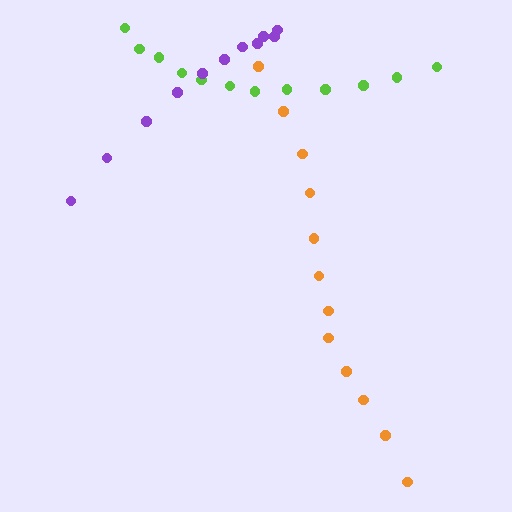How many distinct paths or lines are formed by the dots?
There are 3 distinct paths.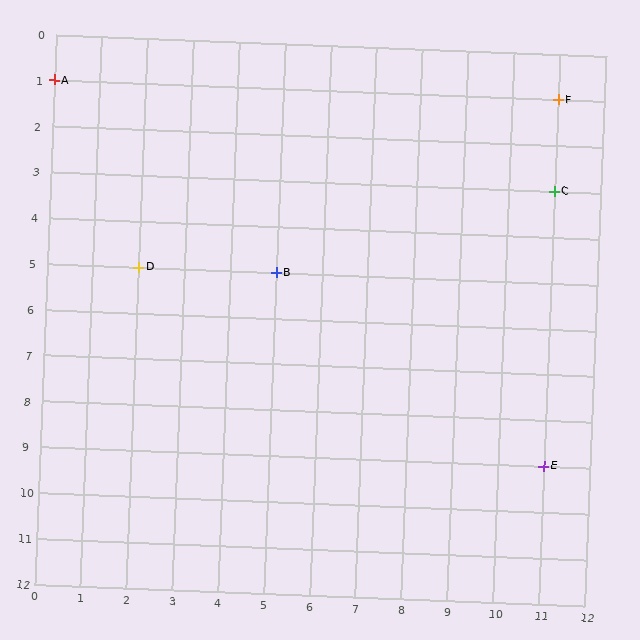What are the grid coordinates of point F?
Point F is at grid coordinates (11, 1).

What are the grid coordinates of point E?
Point E is at grid coordinates (11, 9).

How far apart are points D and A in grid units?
Points D and A are 2 columns and 4 rows apart (about 4.5 grid units diagonally).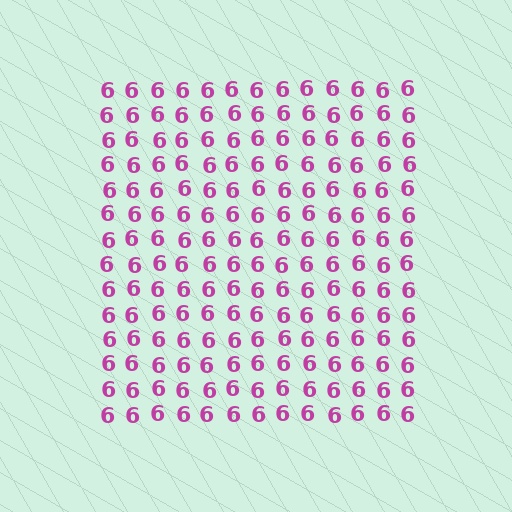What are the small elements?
The small elements are digit 6's.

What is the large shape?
The large shape is a square.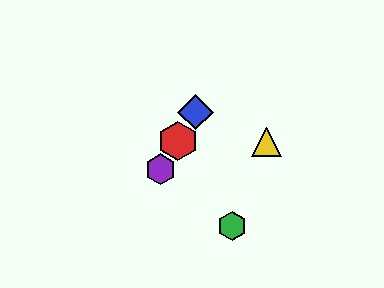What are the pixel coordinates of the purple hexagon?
The purple hexagon is at (160, 169).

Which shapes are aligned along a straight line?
The red hexagon, the blue diamond, the purple hexagon are aligned along a straight line.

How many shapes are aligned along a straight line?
3 shapes (the red hexagon, the blue diamond, the purple hexagon) are aligned along a straight line.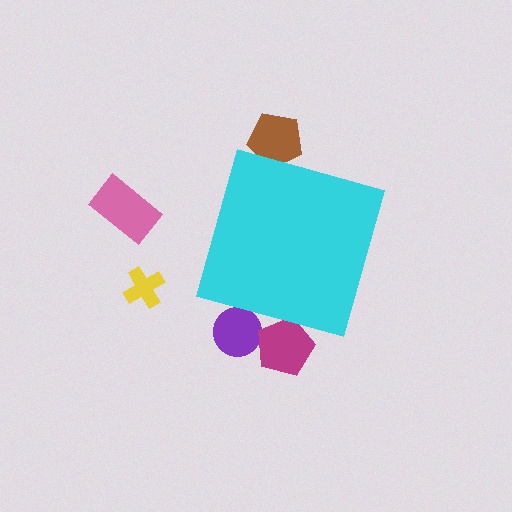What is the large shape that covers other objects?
A cyan diamond.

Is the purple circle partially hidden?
Yes, the purple circle is partially hidden behind the cyan diamond.